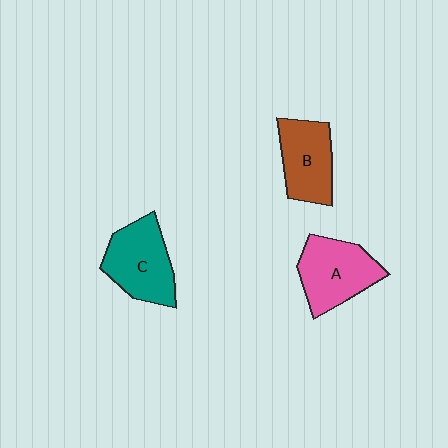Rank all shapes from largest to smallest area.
From largest to smallest: C (teal), A (pink), B (brown).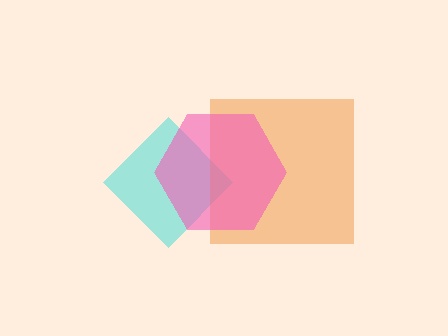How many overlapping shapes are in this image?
There are 3 overlapping shapes in the image.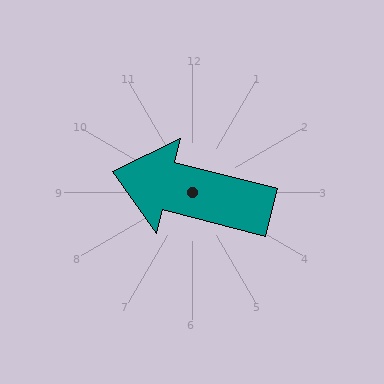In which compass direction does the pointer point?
West.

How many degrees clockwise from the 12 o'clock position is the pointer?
Approximately 284 degrees.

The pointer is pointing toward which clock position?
Roughly 9 o'clock.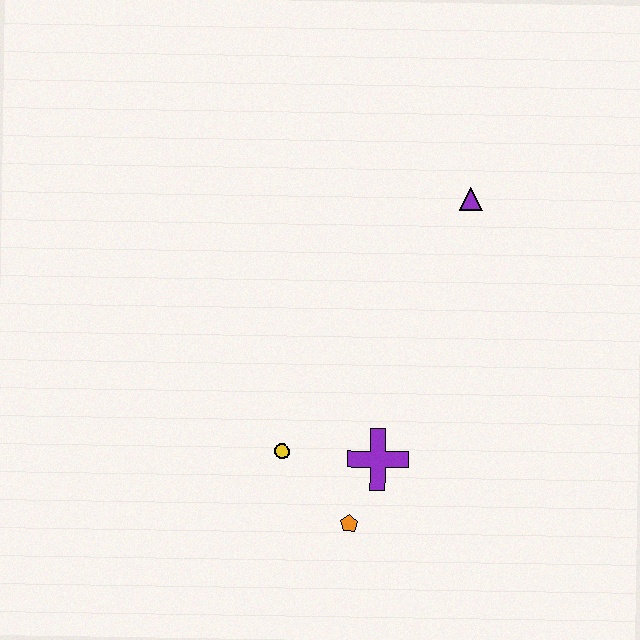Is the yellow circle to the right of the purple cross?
No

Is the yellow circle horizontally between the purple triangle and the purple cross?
No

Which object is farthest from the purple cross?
The purple triangle is farthest from the purple cross.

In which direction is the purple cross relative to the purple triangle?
The purple cross is below the purple triangle.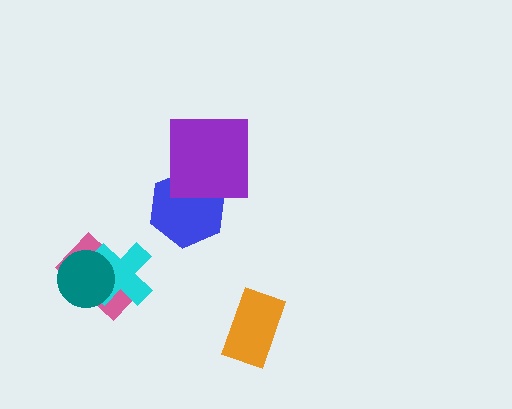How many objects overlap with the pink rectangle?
2 objects overlap with the pink rectangle.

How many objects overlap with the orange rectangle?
0 objects overlap with the orange rectangle.